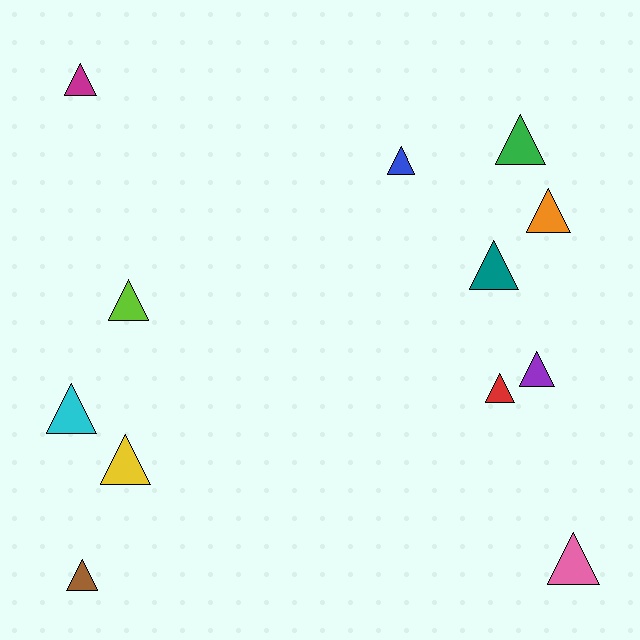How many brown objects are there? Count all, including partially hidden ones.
There is 1 brown object.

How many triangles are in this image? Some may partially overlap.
There are 12 triangles.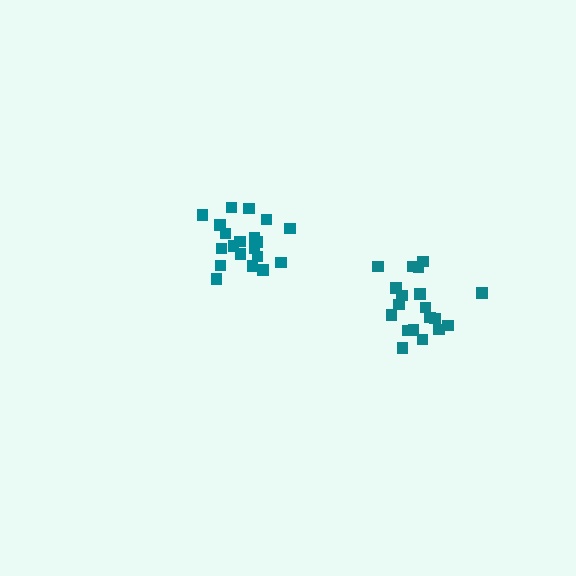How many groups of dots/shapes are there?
There are 2 groups.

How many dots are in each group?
Group 1: 20 dots, Group 2: 19 dots (39 total).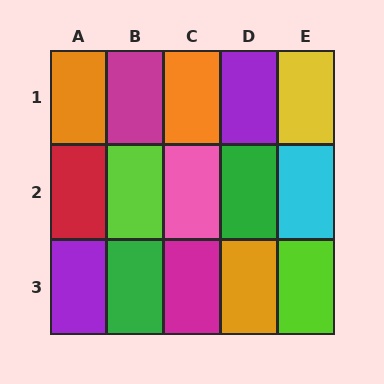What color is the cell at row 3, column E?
Lime.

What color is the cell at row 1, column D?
Purple.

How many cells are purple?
2 cells are purple.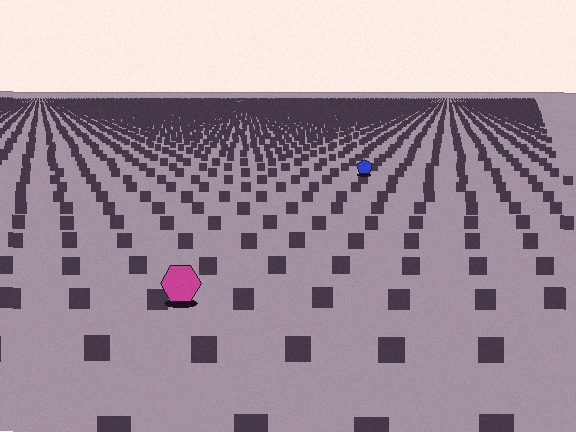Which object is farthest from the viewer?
The blue pentagon is farthest from the viewer. It appears smaller and the ground texture around it is denser.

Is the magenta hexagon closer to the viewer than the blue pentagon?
Yes. The magenta hexagon is closer — you can tell from the texture gradient: the ground texture is coarser near it.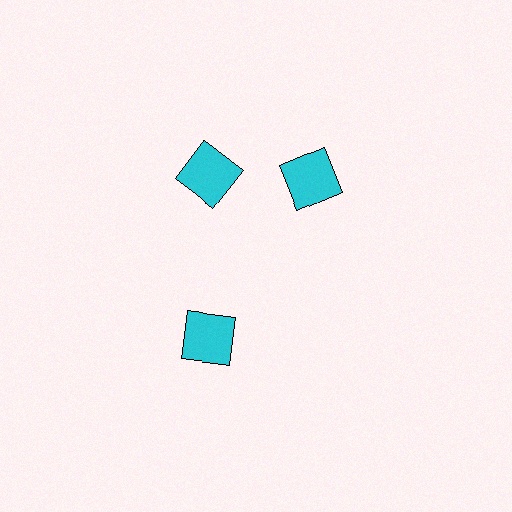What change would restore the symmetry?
The symmetry would be restored by rotating it back into even spacing with its neighbors so that all 3 squares sit at equal angles and equal distance from the center.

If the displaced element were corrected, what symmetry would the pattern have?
It would have 3-fold rotational symmetry — the pattern would map onto itself every 120 degrees.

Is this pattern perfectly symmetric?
No. The 3 cyan squares are arranged in a ring, but one element near the 3 o'clock position is rotated out of alignment along the ring, breaking the 3-fold rotational symmetry.